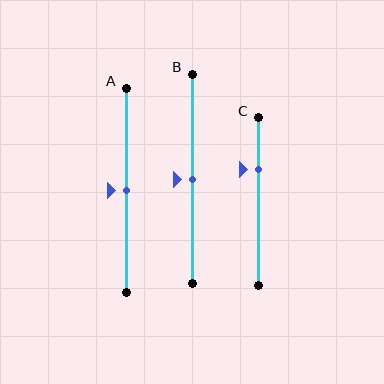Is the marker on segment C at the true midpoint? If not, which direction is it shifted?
No, the marker on segment C is shifted upward by about 19% of the segment length.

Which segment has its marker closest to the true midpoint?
Segment A has its marker closest to the true midpoint.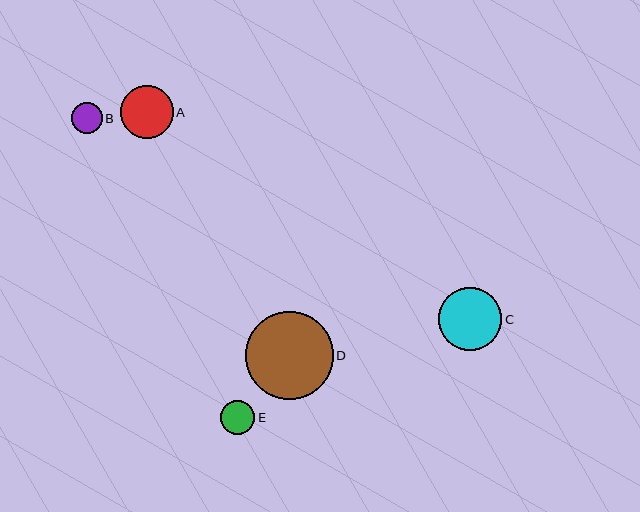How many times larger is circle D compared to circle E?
Circle D is approximately 2.6 times the size of circle E.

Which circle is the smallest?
Circle B is the smallest with a size of approximately 31 pixels.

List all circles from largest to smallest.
From largest to smallest: D, C, A, E, B.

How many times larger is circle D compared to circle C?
Circle D is approximately 1.4 times the size of circle C.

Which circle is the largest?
Circle D is the largest with a size of approximately 87 pixels.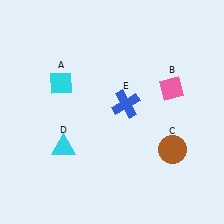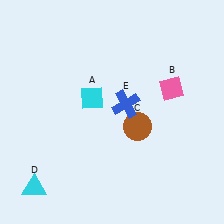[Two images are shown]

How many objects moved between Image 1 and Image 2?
3 objects moved between the two images.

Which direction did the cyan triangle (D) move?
The cyan triangle (D) moved down.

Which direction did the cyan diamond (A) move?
The cyan diamond (A) moved right.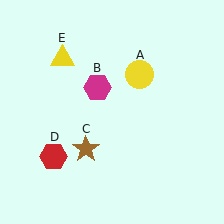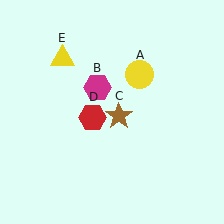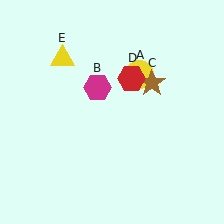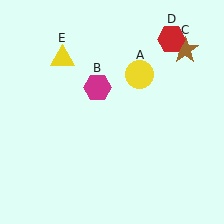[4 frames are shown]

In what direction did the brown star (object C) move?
The brown star (object C) moved up and to the right.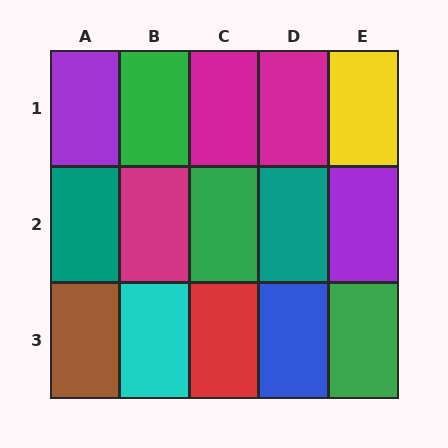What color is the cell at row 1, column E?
Yellow.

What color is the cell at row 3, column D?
Blue.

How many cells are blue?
1 cell is blue.